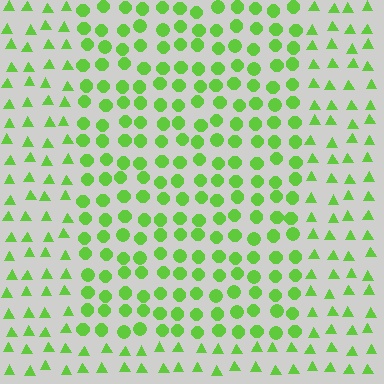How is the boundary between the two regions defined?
The boundary is defined by a change in element shape: circles inside vs. triangles outside. All elements share the same color and spacing.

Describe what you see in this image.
The image is filled with small lime elements arranged in a uniform grid. A rectangle-shaped region contains circles, while the surrounding area contains triangles. The boundary is defined purely by the change in element shape.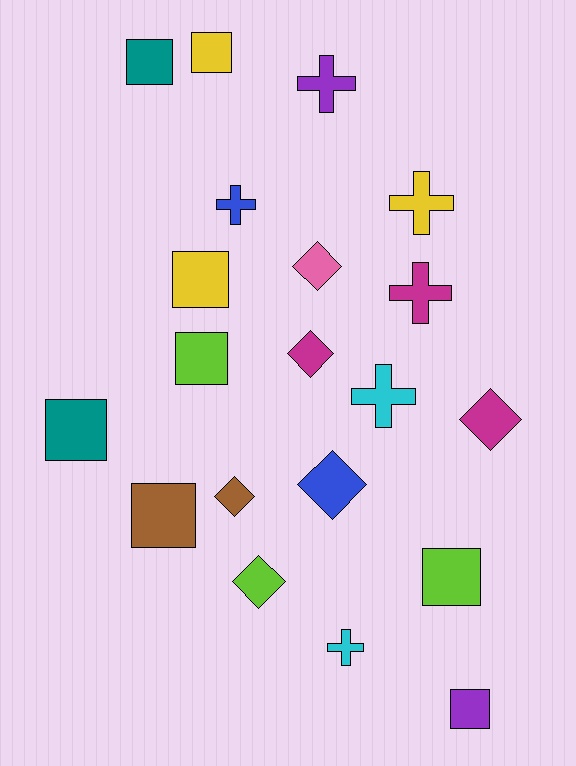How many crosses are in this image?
There are 6 crosses.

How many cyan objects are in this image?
There are 2 cyan objects.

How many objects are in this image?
There are 20 objects.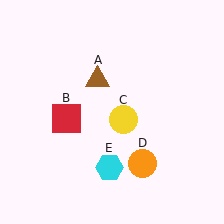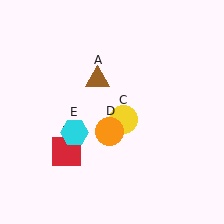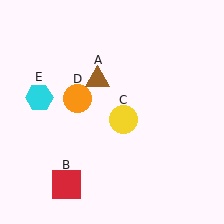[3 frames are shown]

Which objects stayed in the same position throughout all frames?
Brown triangle (object A) and yellow circle (object C) remained stationary.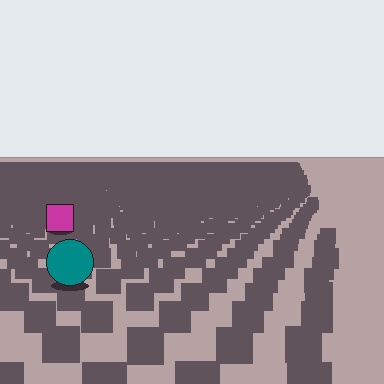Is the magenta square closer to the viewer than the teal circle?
No. The teal circle is closer — you can tell from the texture gradient: the ground texture is coarser near it.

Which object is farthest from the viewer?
The magenta square is farthest from the viewer. It appears smaller and the ground texture around it is denser.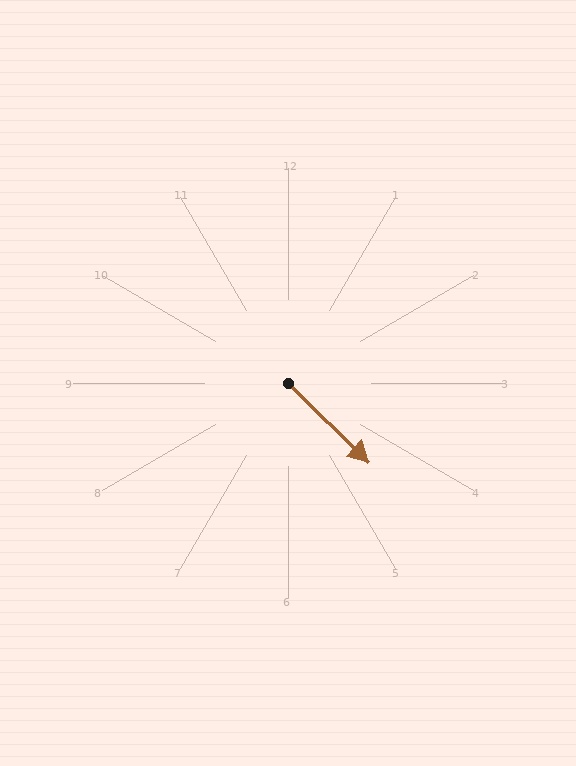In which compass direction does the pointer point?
Southeast.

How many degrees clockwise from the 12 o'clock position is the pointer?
Approximately 135 degrees.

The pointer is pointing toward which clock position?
Roughly 4 o'clock.